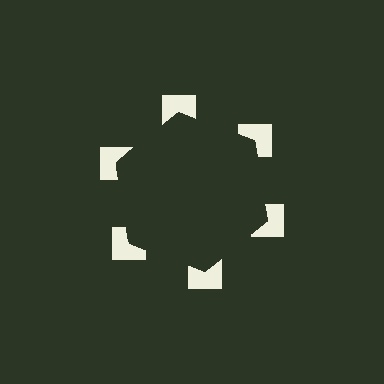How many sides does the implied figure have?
6 sides.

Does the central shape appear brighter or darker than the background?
It typically appears slightly darker than the background, even though no actual brightness change is drawn.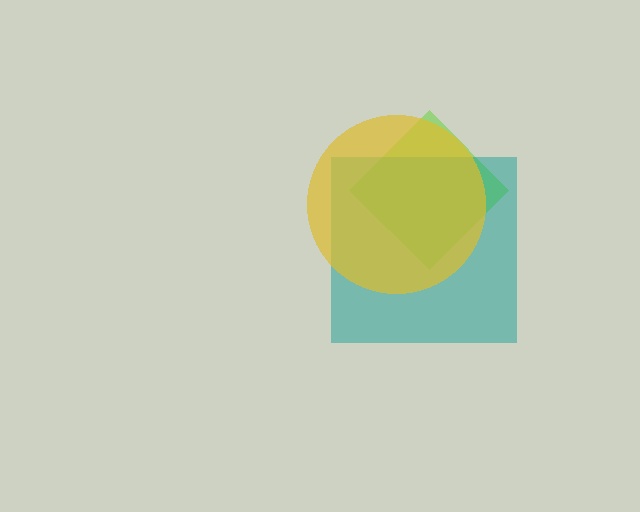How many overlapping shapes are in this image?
There are 3 overlapping shapes in the image.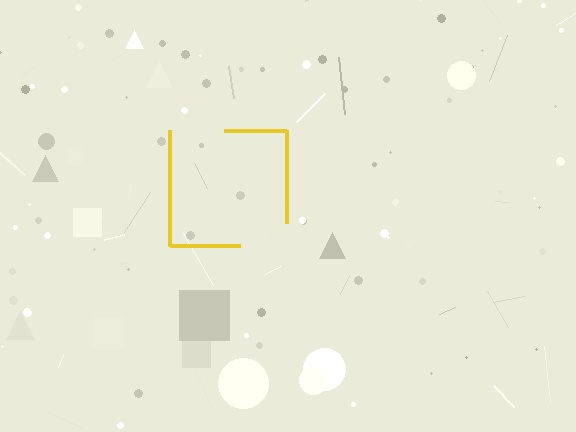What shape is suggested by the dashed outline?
The dashed outline suggests a square.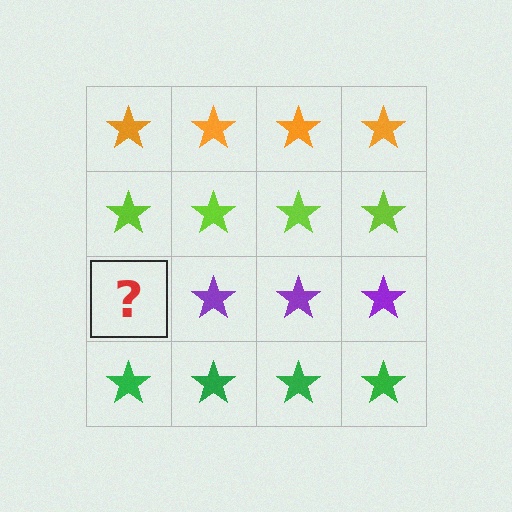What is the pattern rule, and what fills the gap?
The rule is that each row has a consistent color. The gap should be filled with a purple star.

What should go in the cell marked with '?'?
The missing cell should contain a purple star.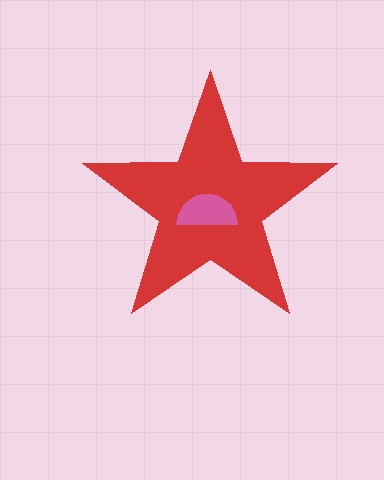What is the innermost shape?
The pink semicircle.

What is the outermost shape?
The red star.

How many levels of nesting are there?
2.